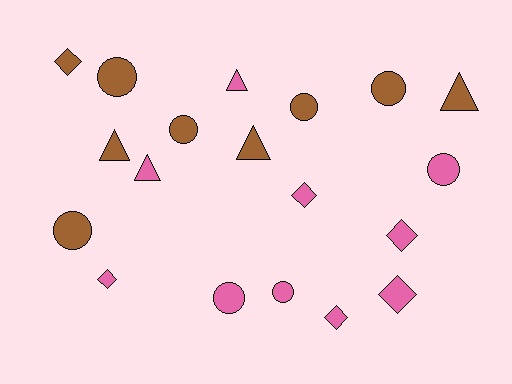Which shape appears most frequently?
Circle, with 8 objects.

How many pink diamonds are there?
There are 5 pink diamonds.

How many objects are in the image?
There are 19 objects.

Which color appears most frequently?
Pink, with 10 objects.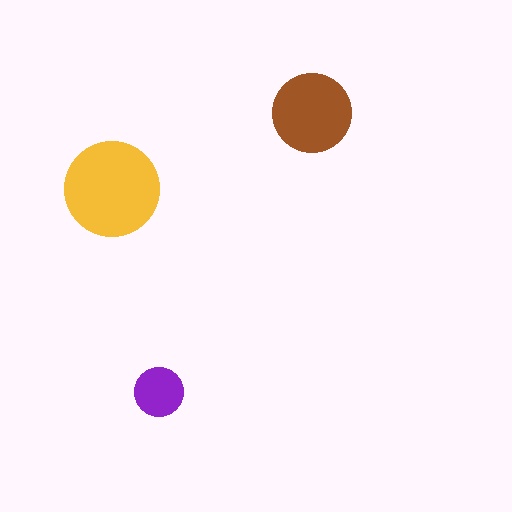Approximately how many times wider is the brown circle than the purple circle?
About 1.5 times wider.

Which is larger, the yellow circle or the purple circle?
The yellow one.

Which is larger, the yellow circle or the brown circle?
The yellow one.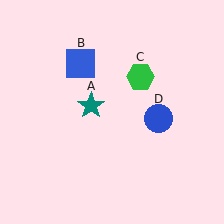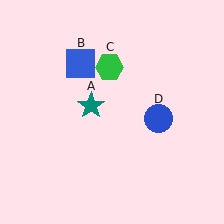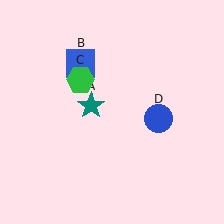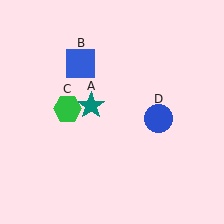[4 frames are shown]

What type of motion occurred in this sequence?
The green hexagon (object C) rotated counterclockwise around the center of the scene.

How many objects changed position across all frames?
1 object changed position: green hexagon (object C).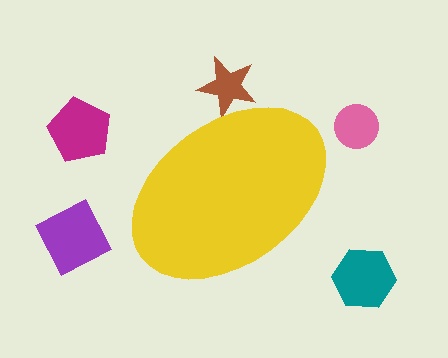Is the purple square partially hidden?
No, the purple square is fully visible.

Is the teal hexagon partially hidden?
No, the teal hexagon is fully visible.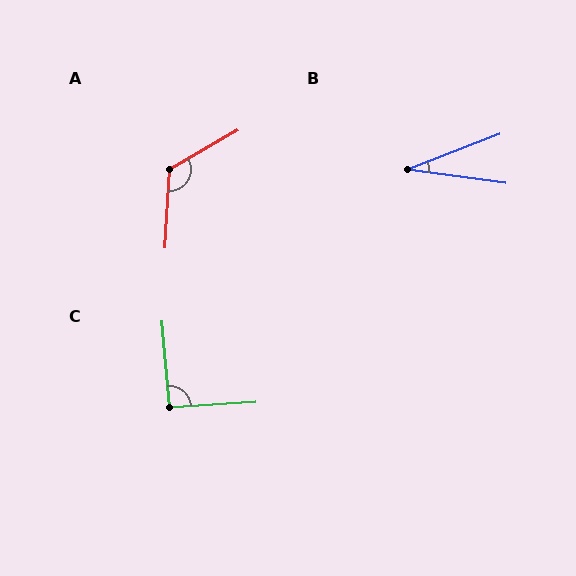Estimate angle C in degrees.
Approximately 91 degrees.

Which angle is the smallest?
B, at approximately 29 degrees.